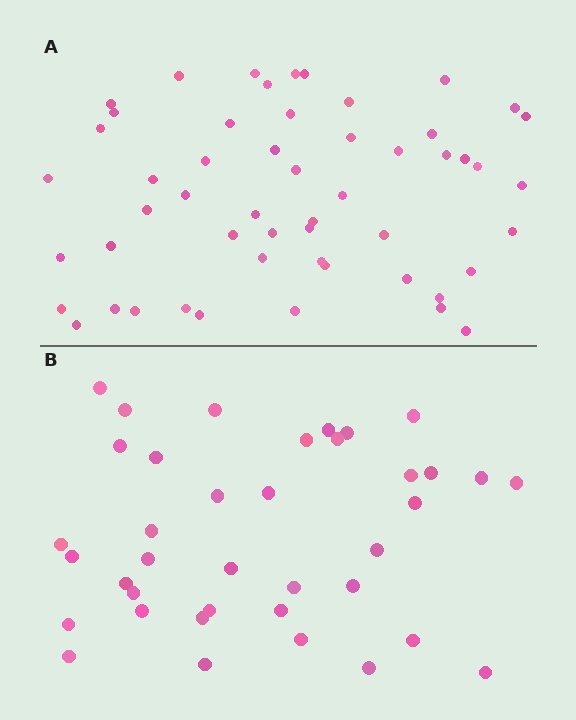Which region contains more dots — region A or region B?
Region A (the top region) has more dots.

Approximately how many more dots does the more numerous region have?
Region A has approximately 15 more dots than region B.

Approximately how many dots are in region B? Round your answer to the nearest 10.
About 40 dots. (The exact count is 38, which rounds to 40.)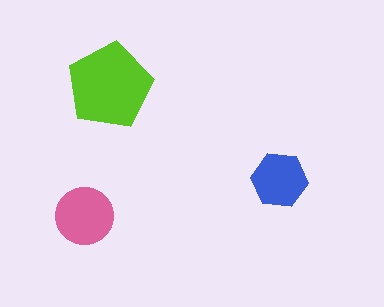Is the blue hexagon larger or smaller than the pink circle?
Smaller.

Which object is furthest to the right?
The blue hexagon is rightmost.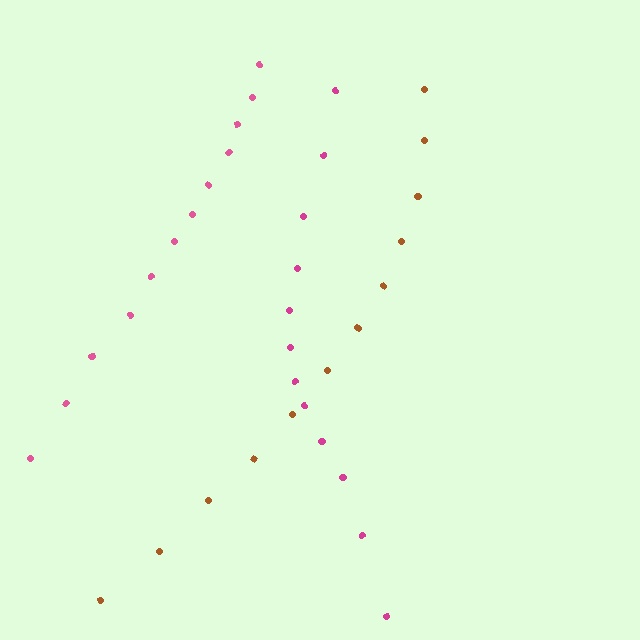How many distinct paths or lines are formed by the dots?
There are 3 distinct paths.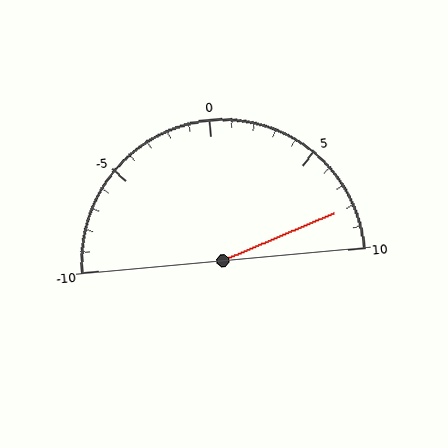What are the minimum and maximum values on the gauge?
The gauge ranges from -10 to 10.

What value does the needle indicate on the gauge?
The needle indicates approximately 8.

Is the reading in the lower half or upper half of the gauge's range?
The reading is in the upper half of the range (-10 to 10).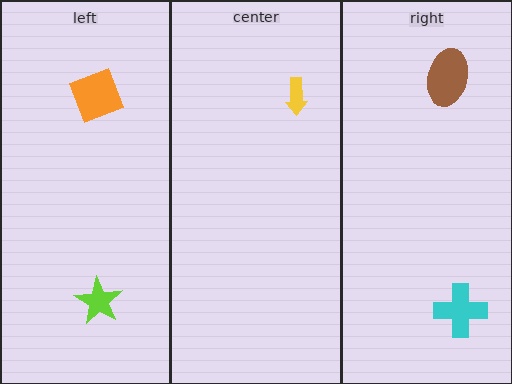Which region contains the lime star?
The left region.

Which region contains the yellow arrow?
The center region.